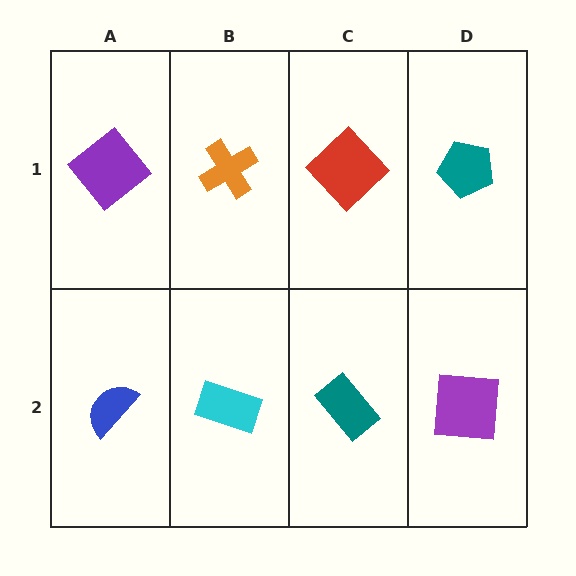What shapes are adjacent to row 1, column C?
A teal rectangle (row 2, column C), an orange cross (row 1, column B), a teal pentagon (row 1, column D).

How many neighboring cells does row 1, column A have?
2.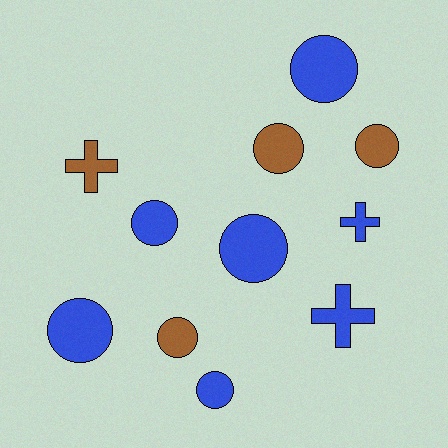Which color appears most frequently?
Blue, with 7 objects.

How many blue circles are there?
There are 5 blue circles.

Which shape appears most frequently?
Circle, with 8 objects.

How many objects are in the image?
There are 11 objects.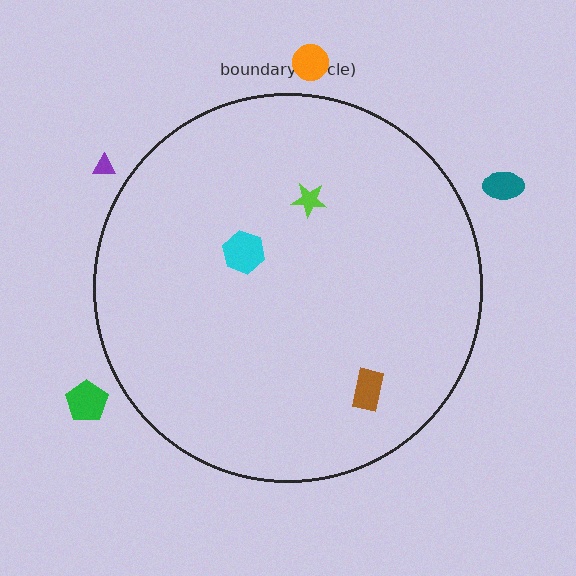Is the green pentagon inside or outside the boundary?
Outside.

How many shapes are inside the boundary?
3 inside, 4 outside.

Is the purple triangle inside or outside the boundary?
Outside.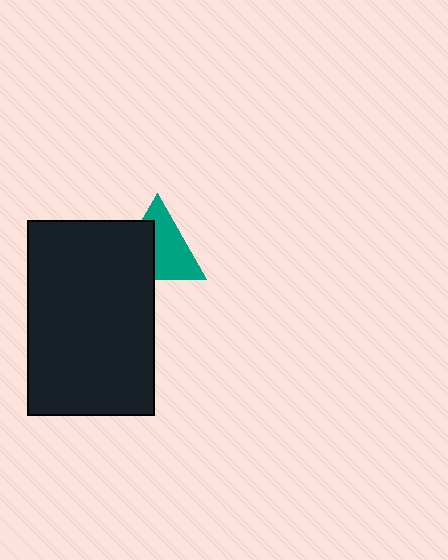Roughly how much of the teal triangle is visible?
About half of it is visible (roughly 57%).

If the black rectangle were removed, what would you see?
You would see the complete teal triangle.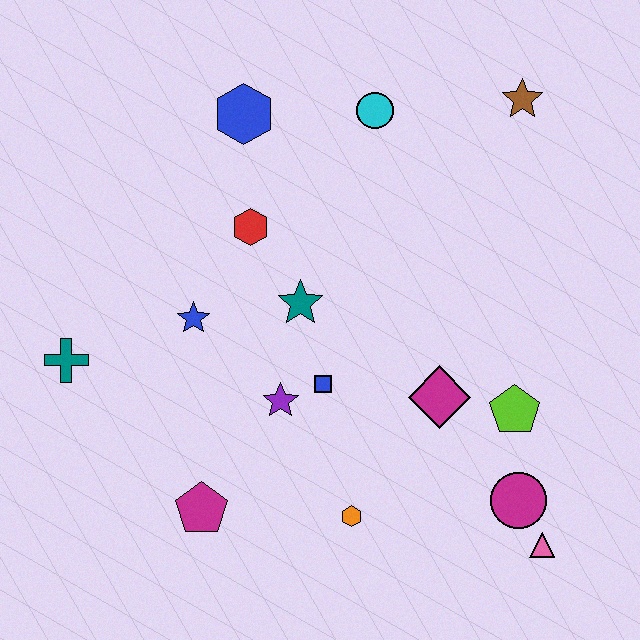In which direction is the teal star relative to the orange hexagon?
The teal star is above the orange hexagon.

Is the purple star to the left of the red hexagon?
No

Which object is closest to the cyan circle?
The blue hexagon is closest to the cyan circle.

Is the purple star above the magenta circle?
Yes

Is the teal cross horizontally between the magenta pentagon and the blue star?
No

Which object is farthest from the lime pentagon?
The teal cross is farthest from the lime pentagon.